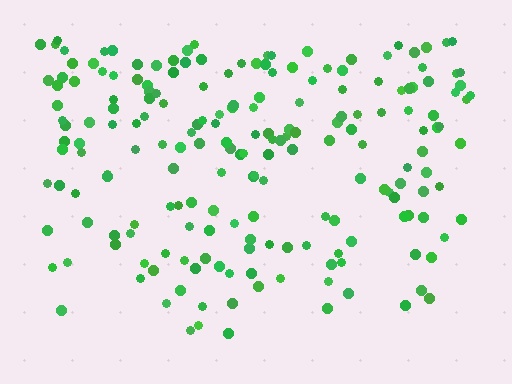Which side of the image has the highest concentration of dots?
The top.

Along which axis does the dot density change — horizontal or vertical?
Vertical.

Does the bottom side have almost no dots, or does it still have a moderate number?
Still a moderate number, just noticeably fewer than the top.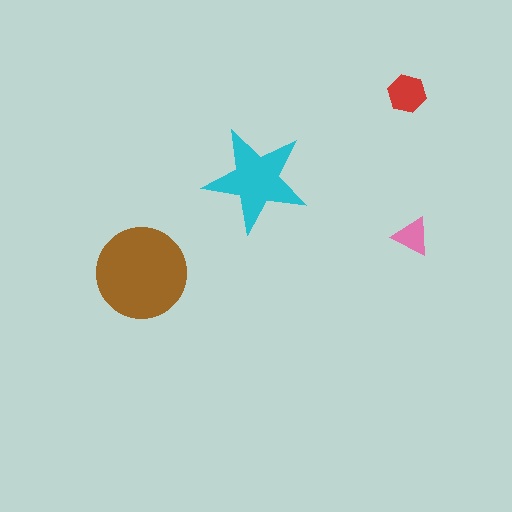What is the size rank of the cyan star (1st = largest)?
2nd.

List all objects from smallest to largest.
The pink triangle, the red hexagon, the cyan star, the brown circle.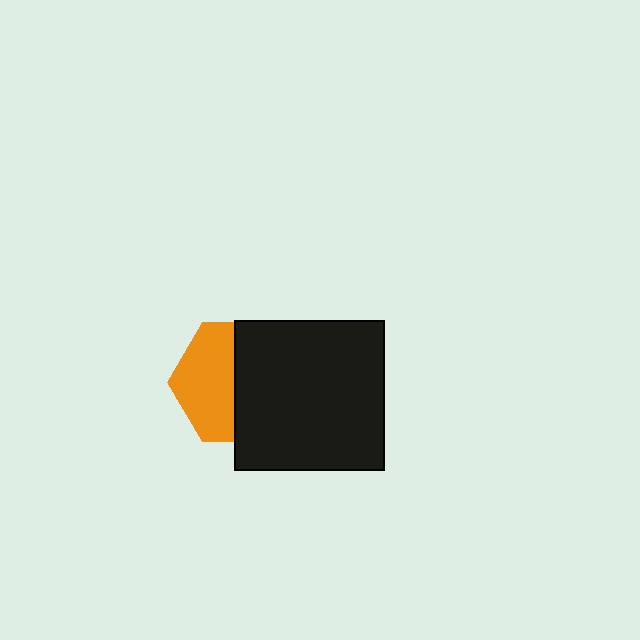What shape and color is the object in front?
The object in front is a black square.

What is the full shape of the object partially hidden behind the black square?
The partially hidden object is an orange hexagon.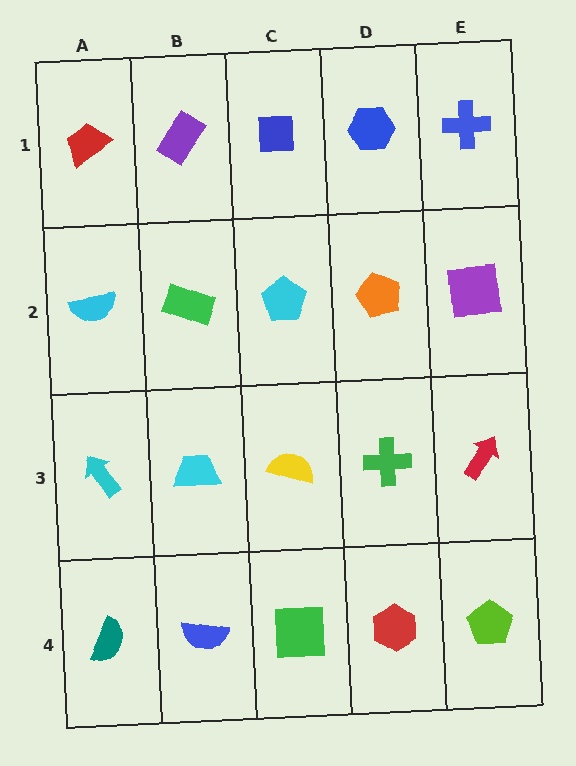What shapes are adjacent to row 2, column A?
A red trapezoid (row 1, column A), a cyan arrow (row 3, column A), a green rectangle (row 2, column B).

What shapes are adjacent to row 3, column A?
A cyan semicircle (row 2, column A), a teal semicircle (row 4, column A), a cyan trapezoid (row 3, column B).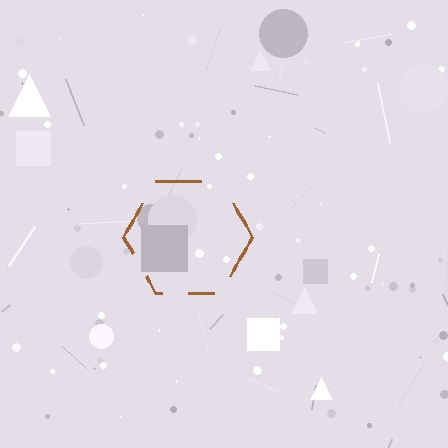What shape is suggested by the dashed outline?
The dashed outline suggests a hexagon.